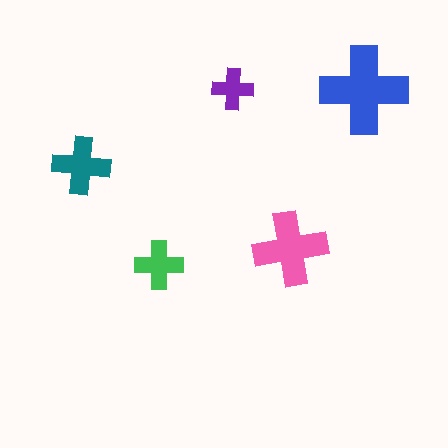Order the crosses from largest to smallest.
the blue one, the pink one, the teal one, the green one, the purple one.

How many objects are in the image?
There are 5 objects in the image.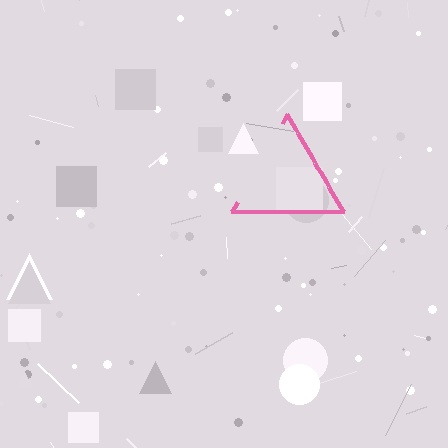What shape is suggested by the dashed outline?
The dashed outline suggests a triangle.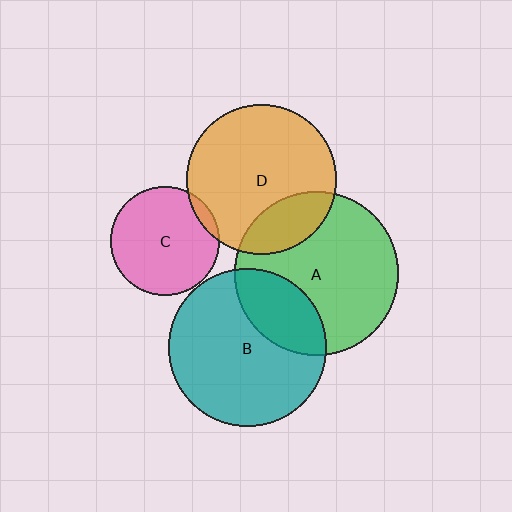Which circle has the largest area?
Circle A (green).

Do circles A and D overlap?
Yes.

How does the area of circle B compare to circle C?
Approximately 2.1 times.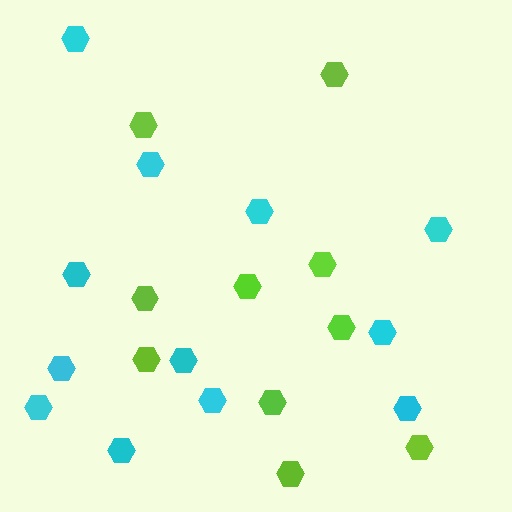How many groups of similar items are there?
There are 2 groups: one group of lime hexagons (10) and one group of cyan hexagons (12).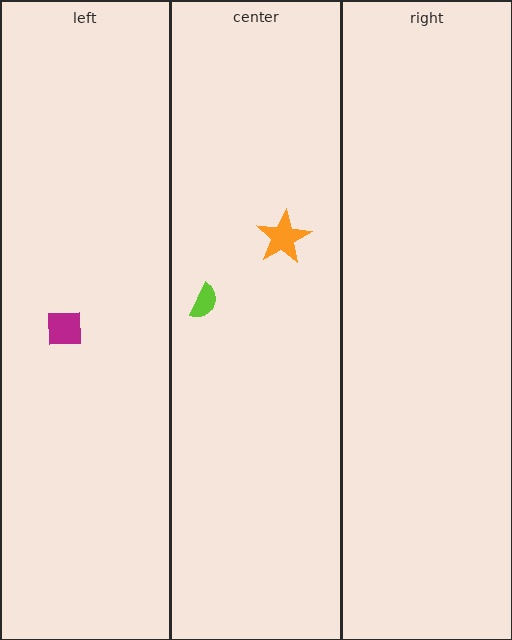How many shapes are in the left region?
1.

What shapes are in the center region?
The lime semicircle, the orange star.